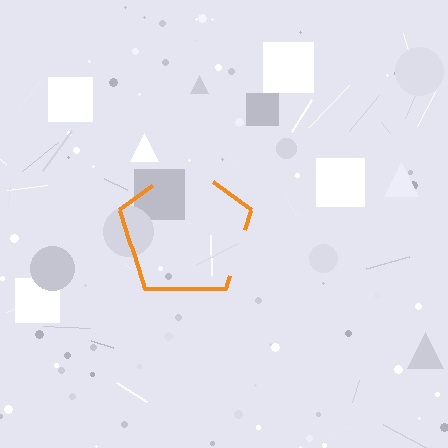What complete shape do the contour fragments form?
The contour fragments form a pentagon.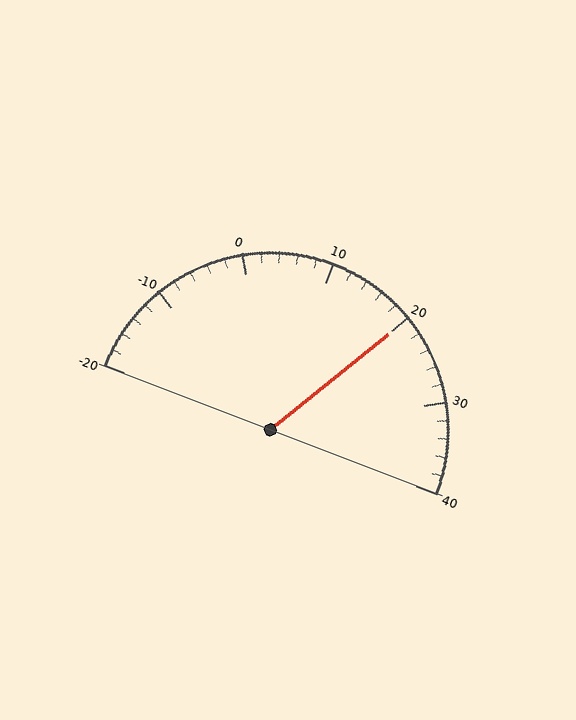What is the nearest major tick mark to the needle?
The nearest major tick mark is 20.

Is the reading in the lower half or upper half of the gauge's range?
The reading is in the upper half of the range (-20 to 40).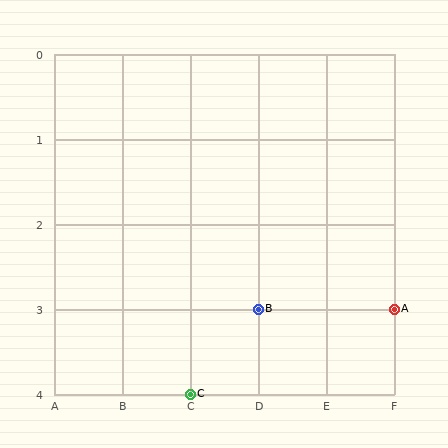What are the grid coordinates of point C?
Point C is at grid coordinates (C, 4).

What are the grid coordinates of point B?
Point B is at grid coordinates (D, 3).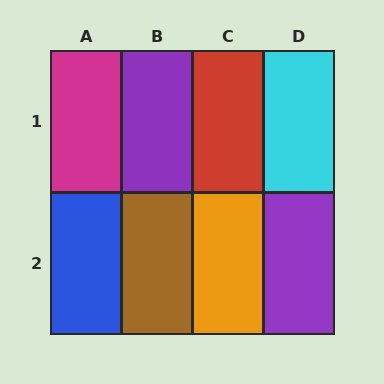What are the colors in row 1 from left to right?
Magenta, purple, red, cyan.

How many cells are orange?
1 cell is orange.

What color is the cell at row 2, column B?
Brown.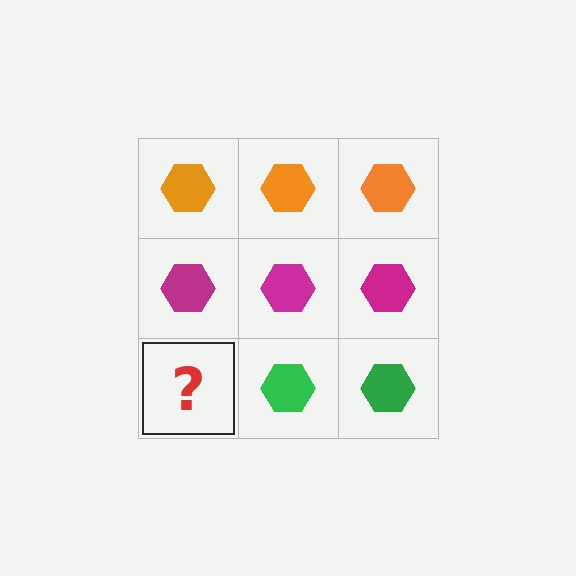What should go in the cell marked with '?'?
The missing cell should contain a green hexagon.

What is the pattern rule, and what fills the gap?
The rule is that each row has a consistent color. The gap should be filled with a green hexagon.